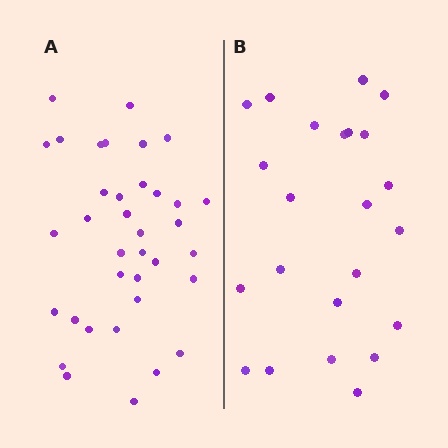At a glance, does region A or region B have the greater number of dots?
Region A (the left region) has more dots.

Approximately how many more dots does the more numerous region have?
Region A has approximately 15 more dots than region B.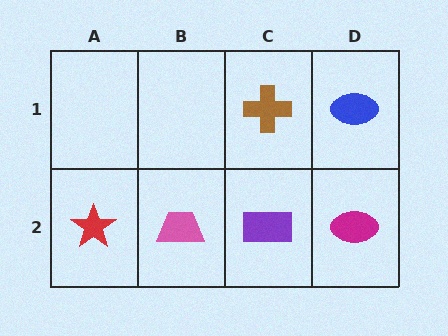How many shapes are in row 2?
4 shapes.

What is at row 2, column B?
A pink trapezoid.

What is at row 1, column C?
A brown cross.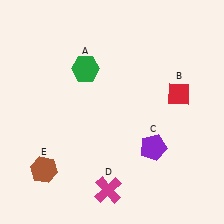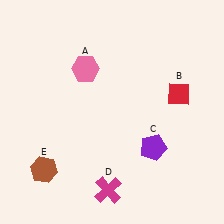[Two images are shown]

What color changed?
The hexagon (A) changed from green in Image 1 to pink in Image 2.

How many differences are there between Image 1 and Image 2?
There is 1 difference between the two images.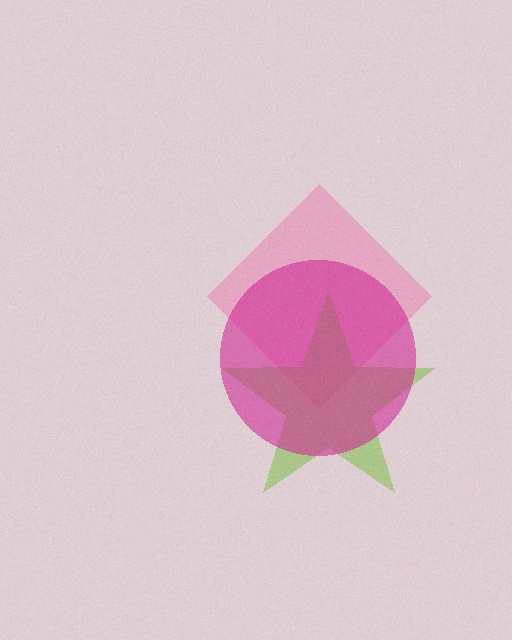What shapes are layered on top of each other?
The layered shapes are: a pink diamond, a lime star, a magenta circle.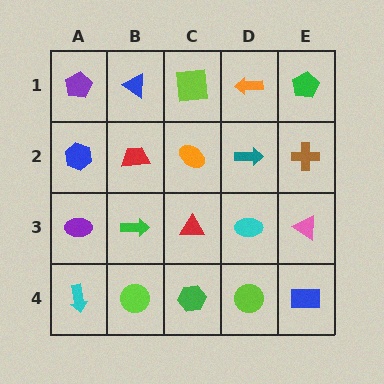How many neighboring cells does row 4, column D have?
3.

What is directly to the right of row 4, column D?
A blue rectangle.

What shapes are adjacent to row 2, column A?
A purple pentagon (row 1, column A), a purple ellipse (row 3, column A), a red trapezoid (row 2, column B).